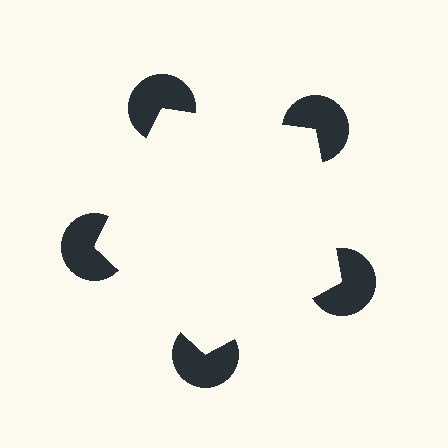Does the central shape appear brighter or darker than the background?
It typically appears slightly brighter than the background, even though no actual brightness change is drawn.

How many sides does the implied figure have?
5 sides.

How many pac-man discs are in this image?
There are 5 — one at each vertex of the illusory pentagon.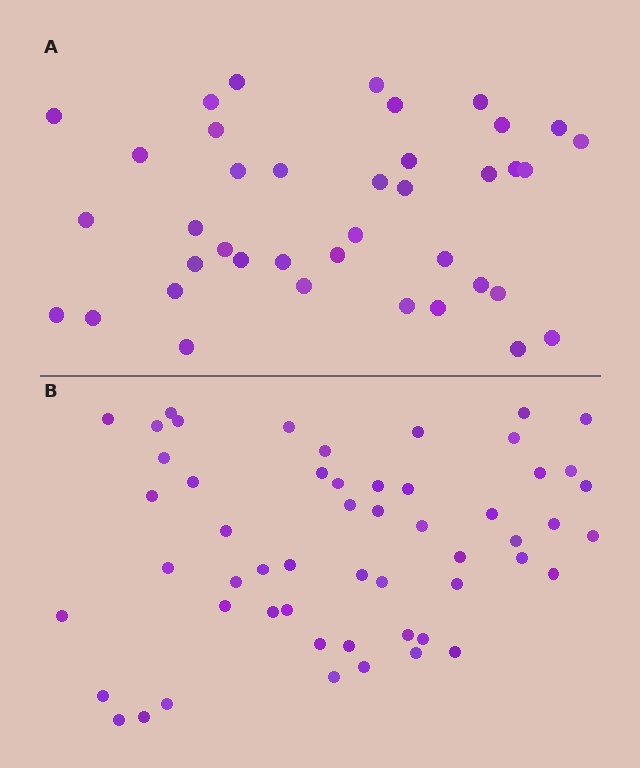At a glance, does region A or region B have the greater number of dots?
Region B (the bottom region) has more dots.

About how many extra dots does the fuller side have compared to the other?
Region B has approximately 15 more dots than region A.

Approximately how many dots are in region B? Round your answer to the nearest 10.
About 50 dots. (The exact count is 54, which rounds to 50.)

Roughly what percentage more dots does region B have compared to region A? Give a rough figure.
About 40% more.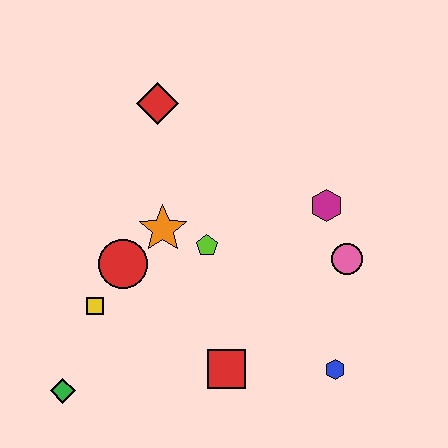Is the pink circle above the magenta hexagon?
No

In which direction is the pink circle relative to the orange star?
The pink circle is to the right of the orange star.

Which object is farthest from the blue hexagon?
The red diamond is farthest from the blue hexagon.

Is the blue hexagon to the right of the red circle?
Yes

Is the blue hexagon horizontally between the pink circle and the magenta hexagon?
Yes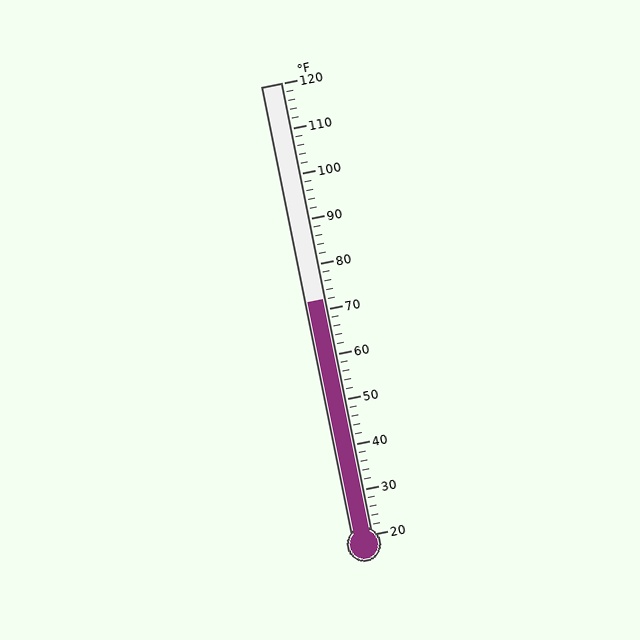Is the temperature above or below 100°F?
The temperature is below 100°F.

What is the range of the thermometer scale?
The thermometer scale ranges from 20°F to 120°F.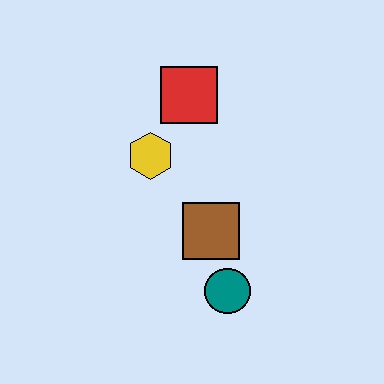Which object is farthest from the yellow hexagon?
The teal circle is farthest from the yellow hexagon.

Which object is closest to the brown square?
The teal circle is closest to the brown square.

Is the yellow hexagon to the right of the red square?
No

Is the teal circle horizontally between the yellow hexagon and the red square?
No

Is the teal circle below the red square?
Yes